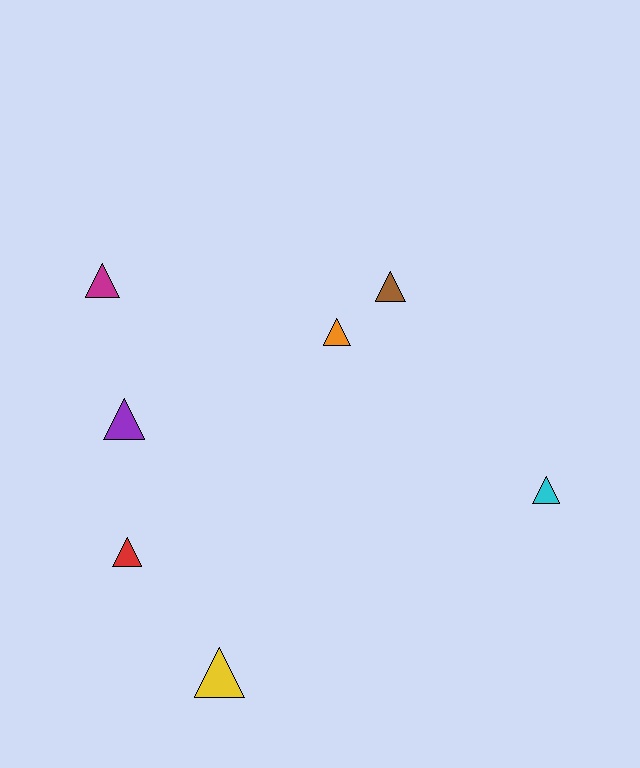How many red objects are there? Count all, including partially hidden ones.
There is 1 red object.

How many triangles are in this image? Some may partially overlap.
There are 7 triangles.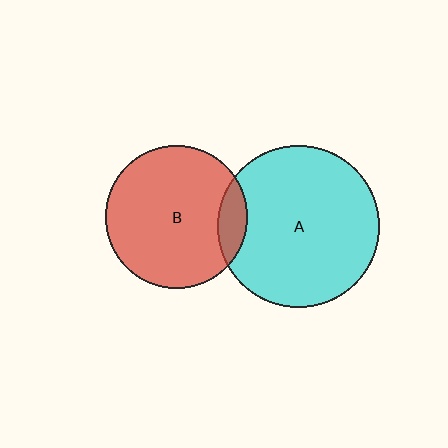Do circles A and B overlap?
Yes.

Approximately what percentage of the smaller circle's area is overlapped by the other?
Approximately 10%.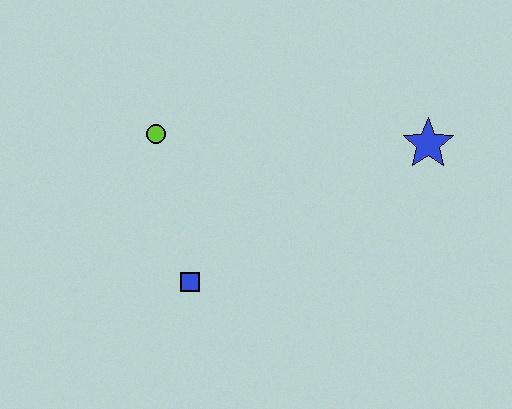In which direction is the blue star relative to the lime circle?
The blue star is to the right of the lime circle.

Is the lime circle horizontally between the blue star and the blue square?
No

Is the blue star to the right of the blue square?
Yes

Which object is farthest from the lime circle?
The blue star is farthest from the lime circle.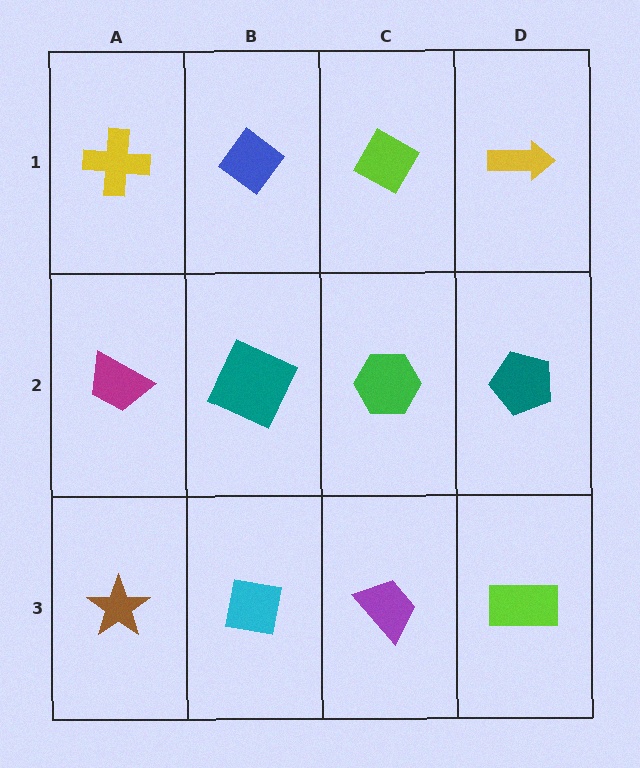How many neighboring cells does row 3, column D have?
2.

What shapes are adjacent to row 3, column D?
A teal pentagon (row 2, column D), a purple trapezoid (row 3, column C).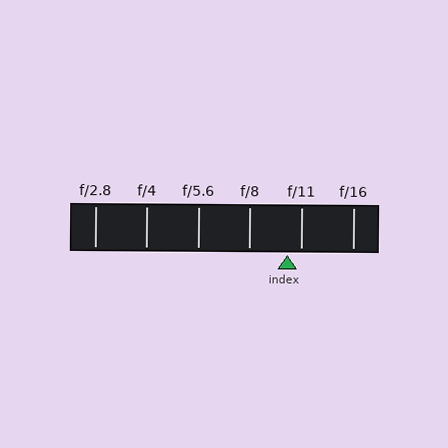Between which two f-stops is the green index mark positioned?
The index mark is between f/8 and f/11.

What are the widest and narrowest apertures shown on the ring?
The widest aperture shown is f/2.8 and the narrowest is f/16.